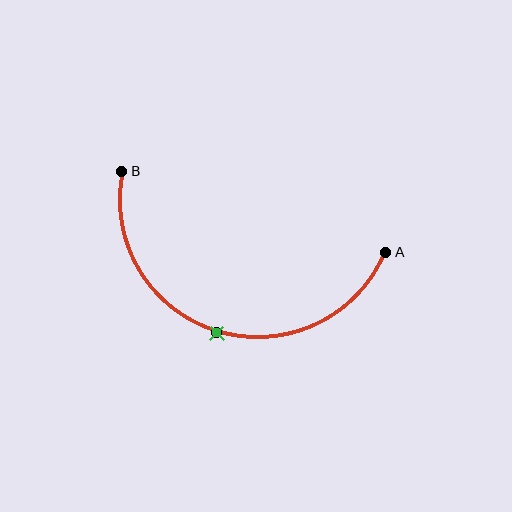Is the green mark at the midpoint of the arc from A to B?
Yes. The green mark lies on the arc at equal arc-length from both A and B — it is the arc midpoint.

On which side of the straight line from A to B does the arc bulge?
The arc bulges below the straight line connecting A and B.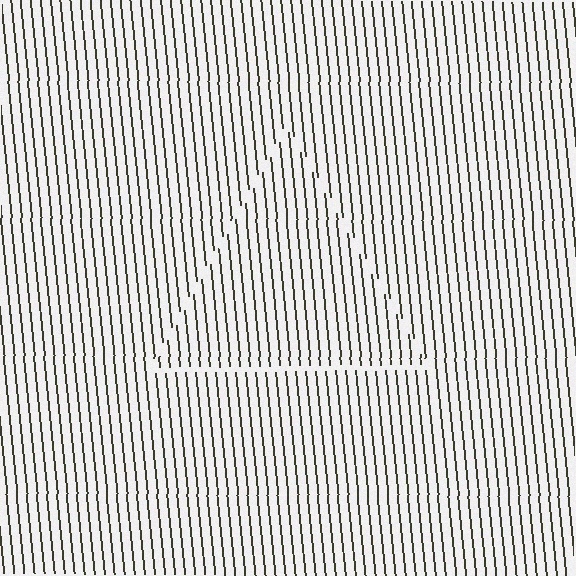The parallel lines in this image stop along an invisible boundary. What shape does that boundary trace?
An illusory triangle. The interior of the shape contains the same grating, shifted by half a period — the contour is defined by the phase discontinuity where line-ends from the inner and outer gratings abut.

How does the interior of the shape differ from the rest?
The interior of the shape contains the same grating, shifted by half a period — the contour is defined by the phase discontinuity where line-ends from the inner and outer gratings abut.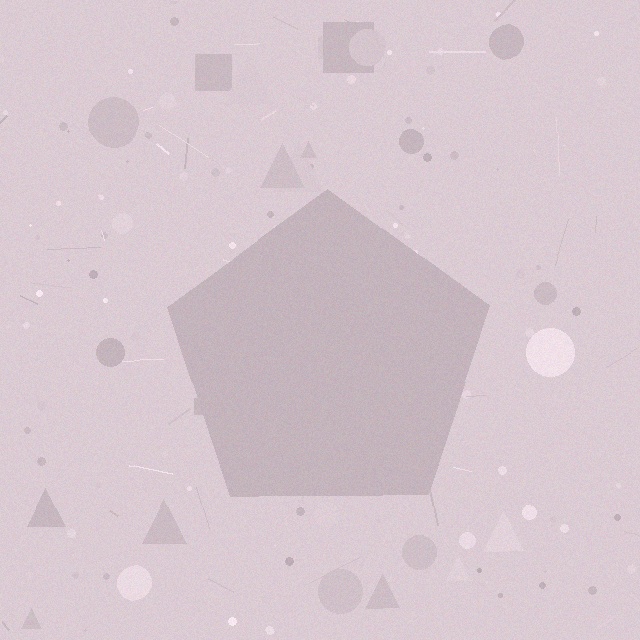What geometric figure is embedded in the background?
A pentagon is embedded in the background.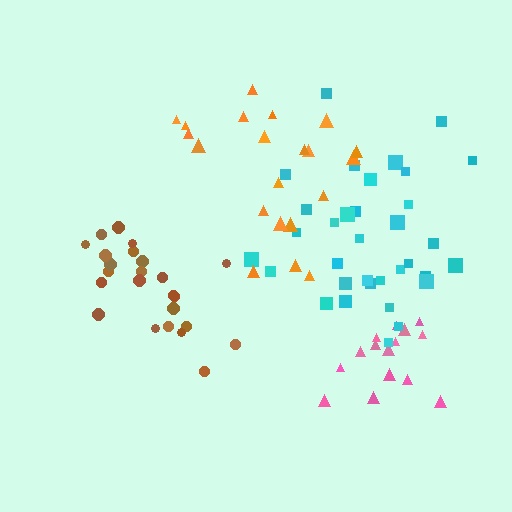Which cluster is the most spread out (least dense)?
Cyan.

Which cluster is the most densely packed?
Pink.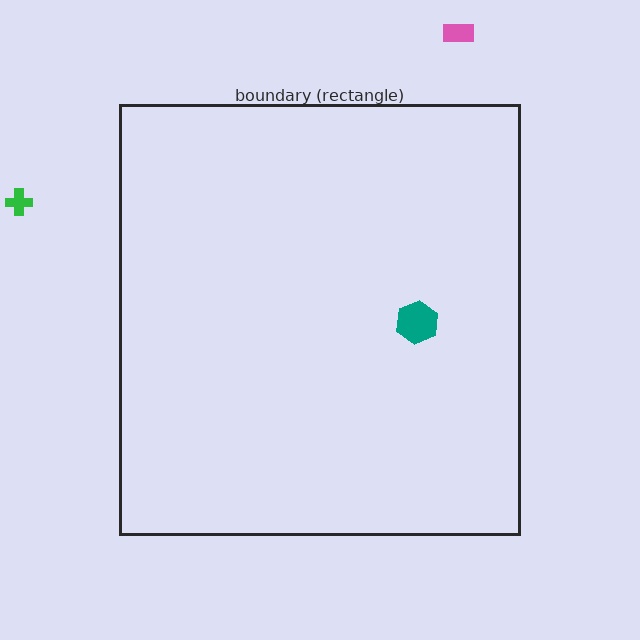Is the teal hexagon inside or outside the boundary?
Inside.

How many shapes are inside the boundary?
1 inside, 2 outside.